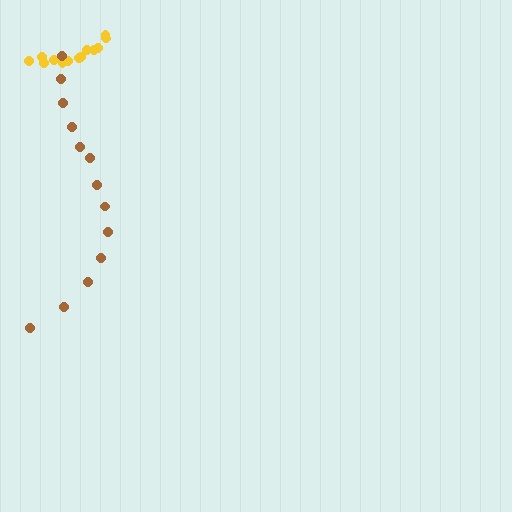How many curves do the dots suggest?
There are 2 distinct paths.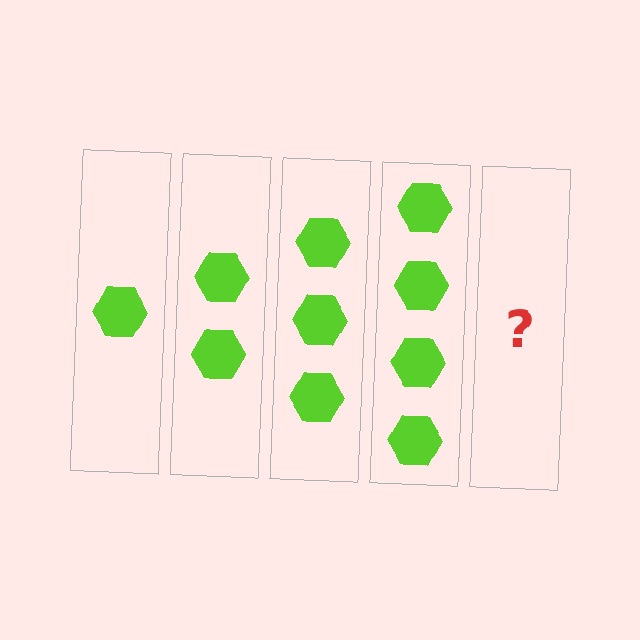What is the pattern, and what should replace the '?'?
The pattern is that each step adds one more hexagon. The '?' should be 5 hexagons.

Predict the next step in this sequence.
The next step is 5 hexagons.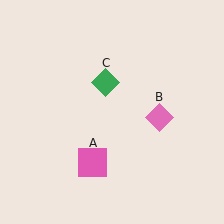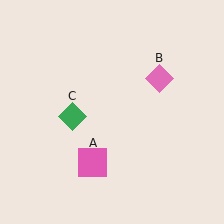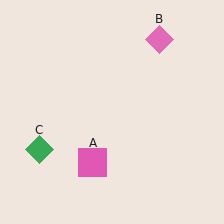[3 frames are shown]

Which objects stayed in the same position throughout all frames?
Pink square (object A) remained stationary.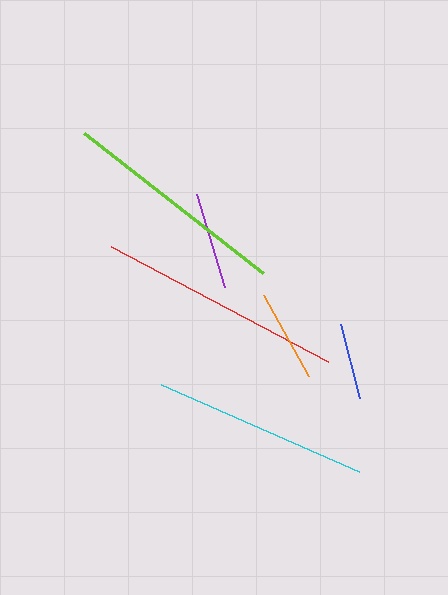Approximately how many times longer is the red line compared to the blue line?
The red line is approximately 3.2 times the length of the blue line.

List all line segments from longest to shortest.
From longest to shortest: red, lime, cyan, purple, orange, blue.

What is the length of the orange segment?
The orange segment is approximately 93 pixels long.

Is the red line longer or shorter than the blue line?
The red line is longer than the blue line.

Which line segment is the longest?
The red line is the longest at approximately 246 pixels.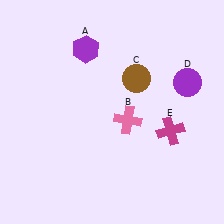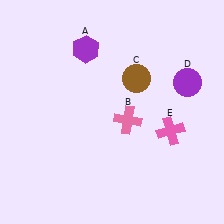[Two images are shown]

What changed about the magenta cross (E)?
In Image 1, E is magenta. In Image 2, it changed to pink.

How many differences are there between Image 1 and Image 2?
There is 1 difference between the two images.